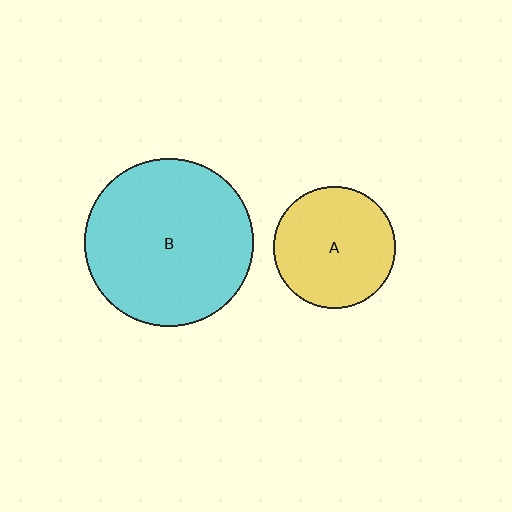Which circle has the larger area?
Circle B (cyan).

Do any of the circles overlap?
No, none of the circles overlap.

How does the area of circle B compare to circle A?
Approximately 1.9 times.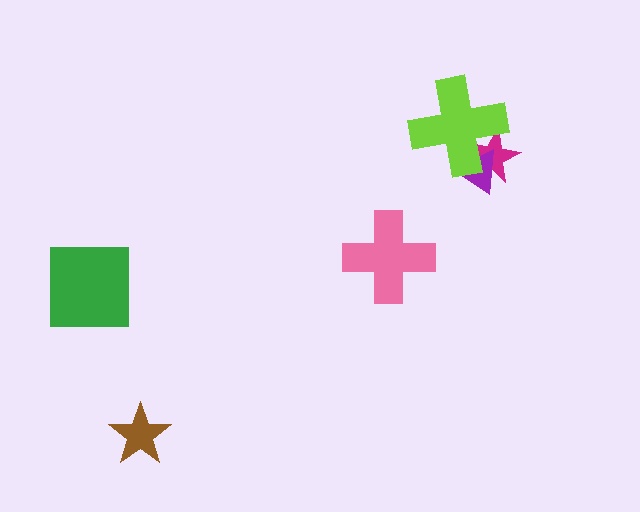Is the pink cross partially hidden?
No, no other shape covers it.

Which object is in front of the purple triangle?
The lime cross is in front of the purple triangle.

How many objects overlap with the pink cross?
0 objects overlap with the pink cross.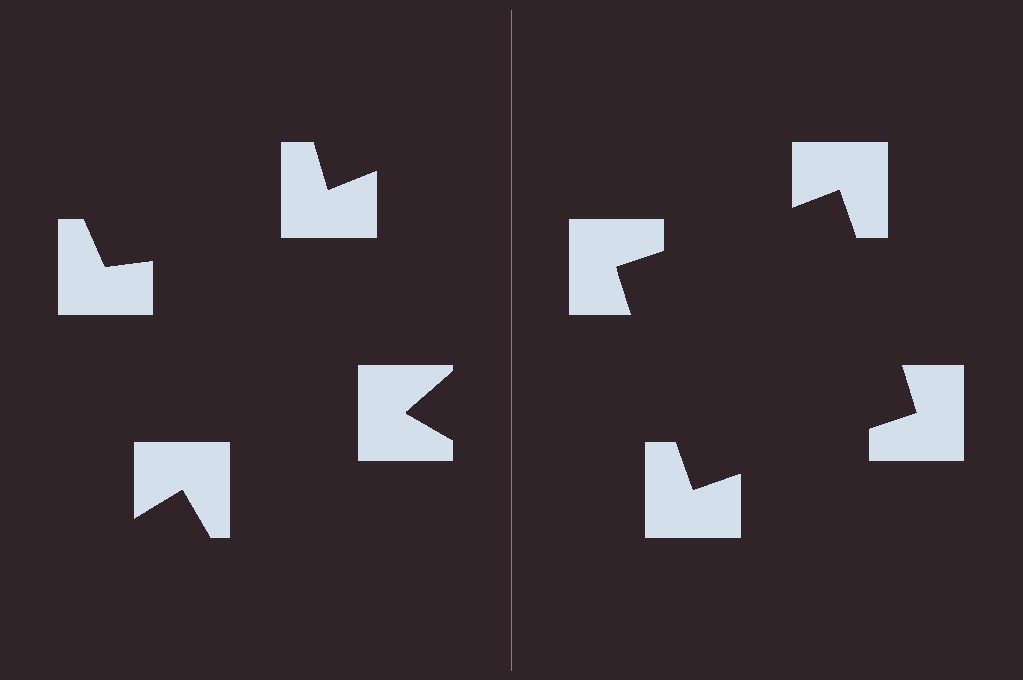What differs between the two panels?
The notched squares are positioned identically on both sides; only the wedge orientations differ. On the right they align to a square; on the left they are misaligned.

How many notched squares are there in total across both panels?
8 — 4 on each side.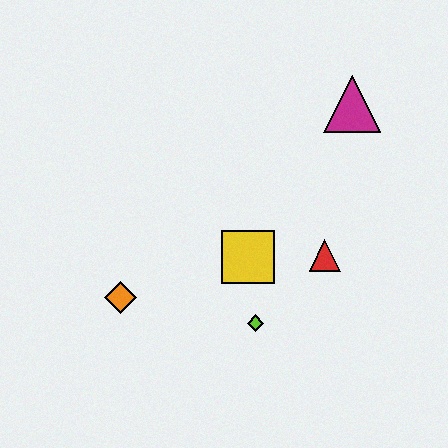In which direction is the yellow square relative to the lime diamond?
The yellow square is above the lime diamond.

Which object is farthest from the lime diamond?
The magenta triangle is farthest from the lime diamond.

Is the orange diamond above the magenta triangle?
No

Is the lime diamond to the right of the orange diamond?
Yes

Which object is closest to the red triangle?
The yellow square is closest to the red triangle.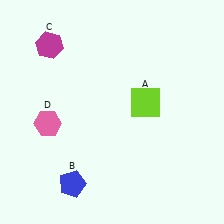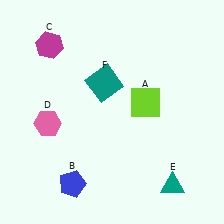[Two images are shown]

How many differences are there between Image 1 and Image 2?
There are 2 differences between the two images.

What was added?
A teal triangle (E), a teal square (F) were added in Image 2.